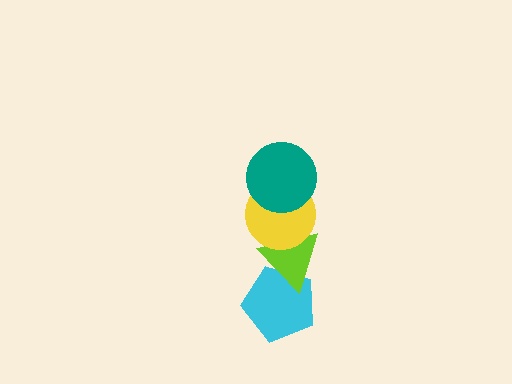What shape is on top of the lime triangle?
The yellow circle is on top of the lime triangle.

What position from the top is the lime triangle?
The lime triangle is 3rd from the top.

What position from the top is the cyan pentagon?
The cyan pentagon is 4th from the top.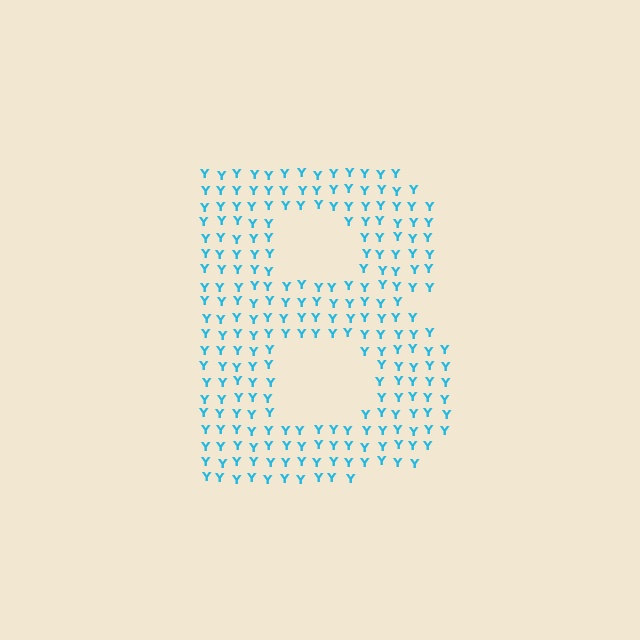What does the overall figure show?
The overall figure shows the letter B.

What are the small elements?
The small elements are letter Y's.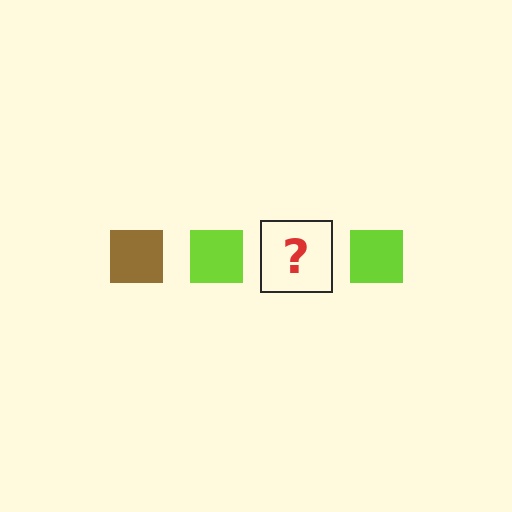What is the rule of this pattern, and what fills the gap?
The rule is that the pattern cycles through brown, lime squares. The gap should be filled with a brown square.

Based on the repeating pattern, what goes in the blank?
The blank should be a brown square.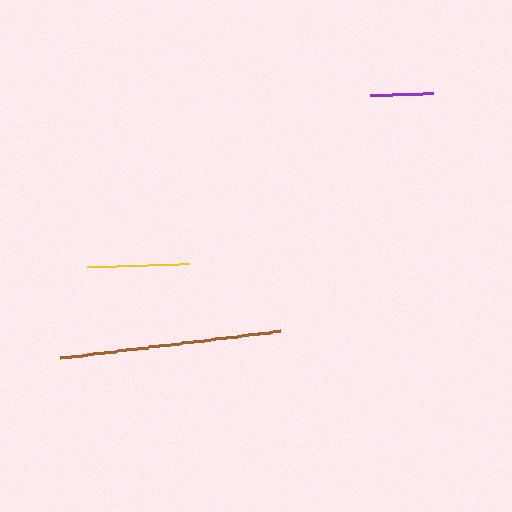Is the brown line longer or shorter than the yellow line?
The brown line is longer than the yellow line.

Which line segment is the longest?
The brown line is the longest at approximately 221 pixels.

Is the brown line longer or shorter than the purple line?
The brown line is longer than the purple line.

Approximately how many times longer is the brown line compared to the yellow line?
The brown line is approximately 2.2 times the length of the yellow line.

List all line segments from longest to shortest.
From longest to shortest: brown, yellow, purple.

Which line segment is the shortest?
The purple line is the shortest at approximately 63 pixels.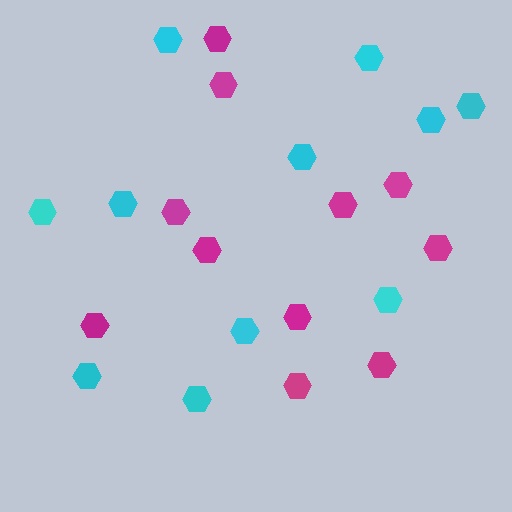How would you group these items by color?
There are 2 groups: one group of magenta hexagons (11) and one group of cyan hexagons (11).